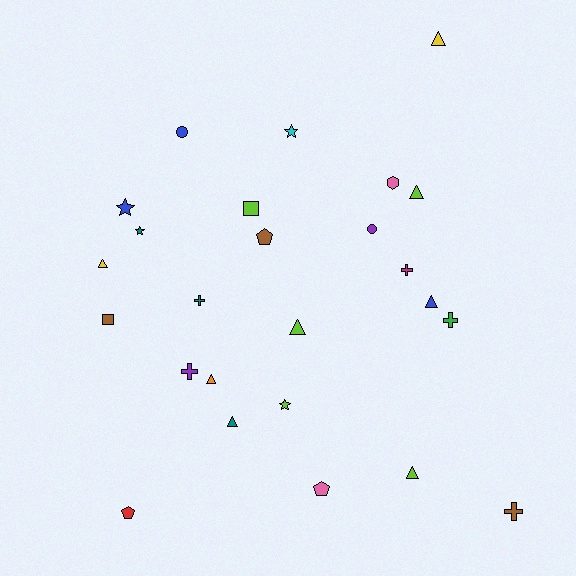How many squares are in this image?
There are 2 squares.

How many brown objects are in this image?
There are 3 brown objects.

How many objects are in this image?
There are 25 objects.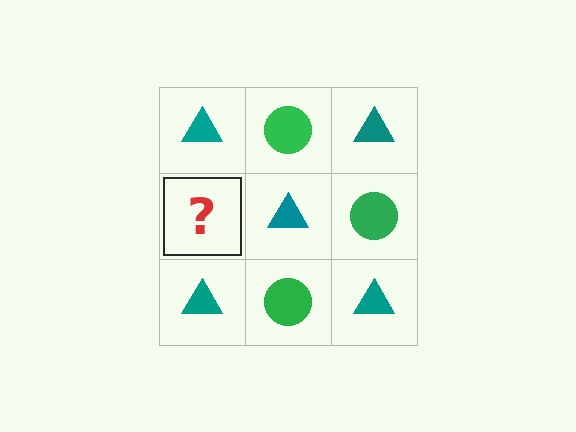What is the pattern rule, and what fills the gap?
The rule is that it alternates teal triangle and green circle in a checkerboard pattern. The gap should be filled with a green circle.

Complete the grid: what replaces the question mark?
The question mark should be replaced with a green circle.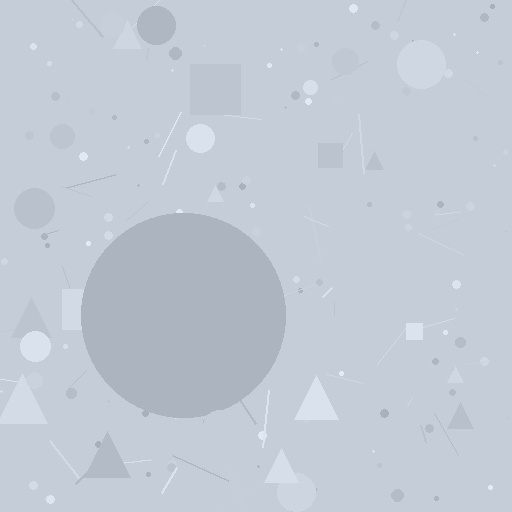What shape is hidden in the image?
A circle is hidden in the image.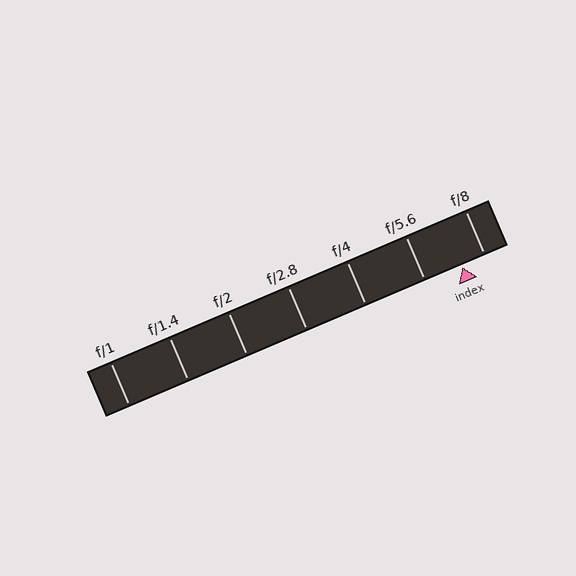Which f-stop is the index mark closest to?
The index mark is closest to f/8.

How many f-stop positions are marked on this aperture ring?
There are 7 f-stop positions marked.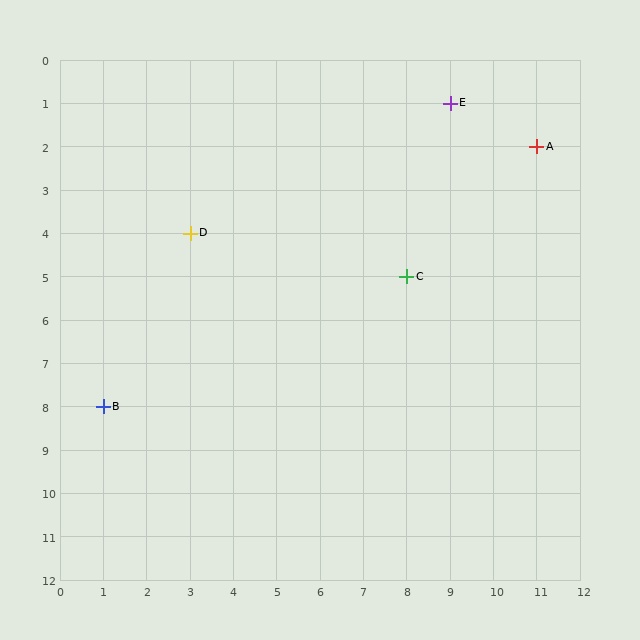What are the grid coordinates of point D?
Point D is at grid coordinates (3, 4).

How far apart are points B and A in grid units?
Points B and A are 10 columns and 6 rows apart (about 11.7 grid units diagonally).